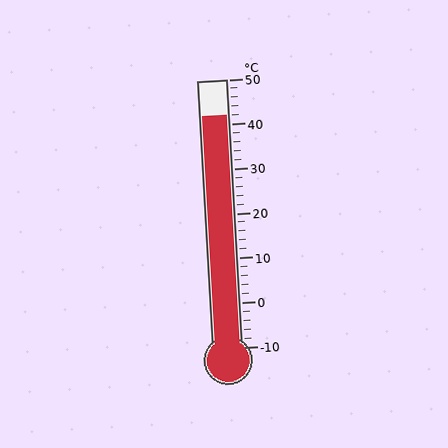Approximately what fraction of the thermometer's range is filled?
The thermometer is filled to approximately 85% of its range.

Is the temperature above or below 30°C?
The temperature is above 30°C.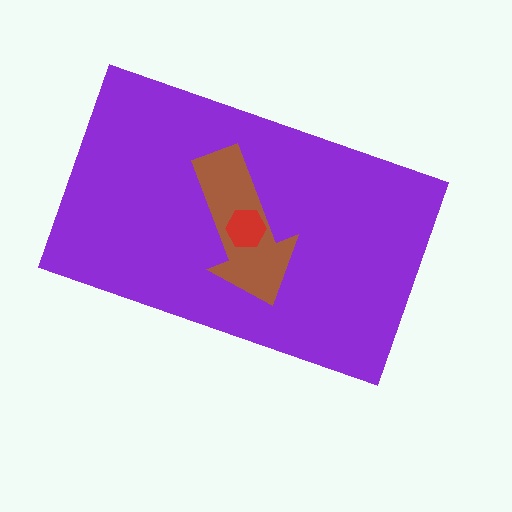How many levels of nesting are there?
3.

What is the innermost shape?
The red hexagon.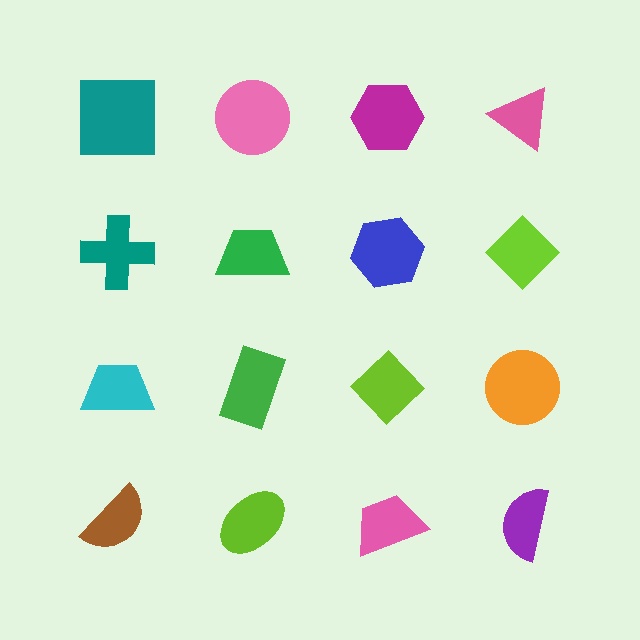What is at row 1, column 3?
A magenta hexagon.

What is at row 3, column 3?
A lime diamond.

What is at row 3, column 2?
A green rectangle.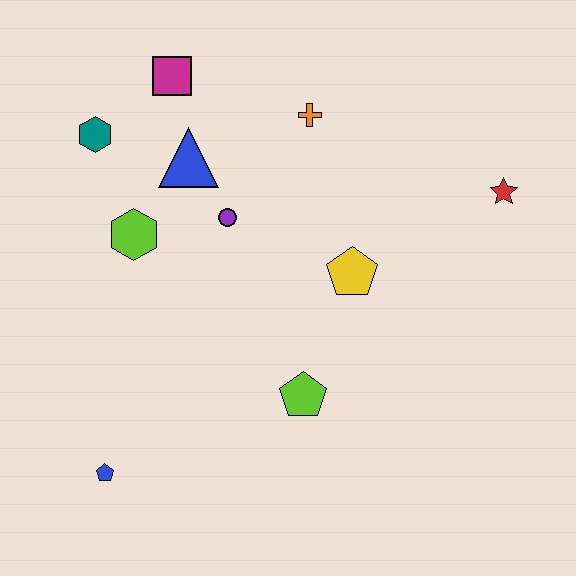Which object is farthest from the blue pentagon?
The red star is farthest from the blue pentagon.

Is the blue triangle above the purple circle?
Yes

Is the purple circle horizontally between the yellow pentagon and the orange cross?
No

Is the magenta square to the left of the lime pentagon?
Yes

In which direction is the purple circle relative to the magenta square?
The purple circle is below the magenta square.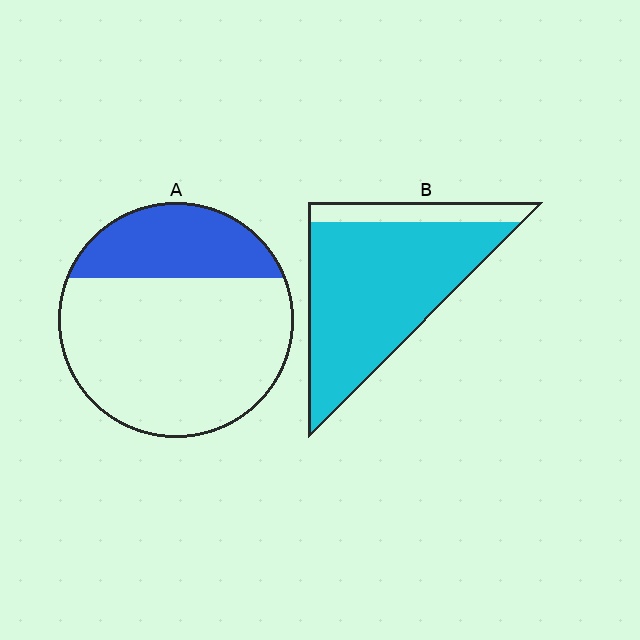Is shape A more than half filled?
No.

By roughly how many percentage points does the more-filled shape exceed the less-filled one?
By roughly 55 percentage points (B over A).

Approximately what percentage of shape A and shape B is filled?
A is approximately 30% and B is approximately 85%.